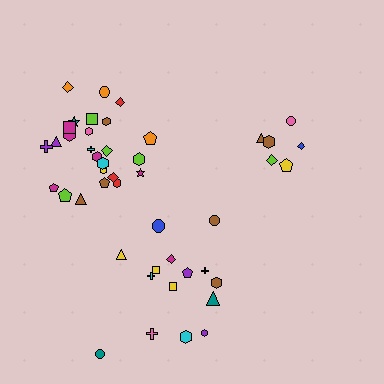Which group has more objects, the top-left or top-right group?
The top-left group.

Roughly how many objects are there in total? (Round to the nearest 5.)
Roughly 45 objects in total.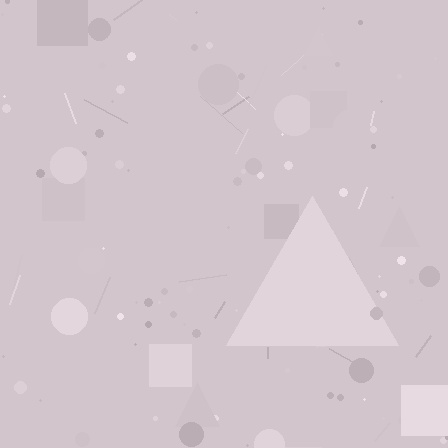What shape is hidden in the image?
A triangle is hidden in the image.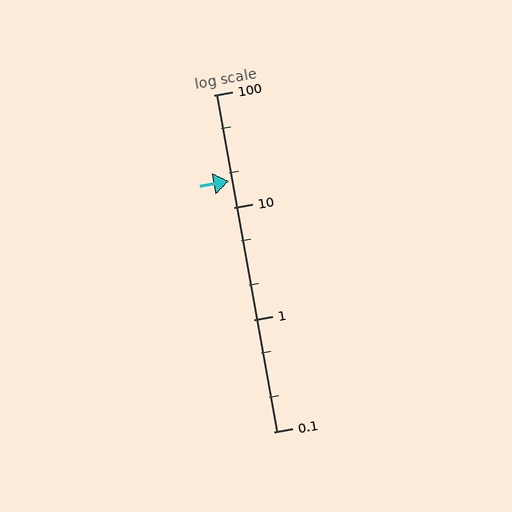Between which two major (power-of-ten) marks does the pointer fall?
The pointer is between 10 and 100.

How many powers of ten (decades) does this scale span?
The scale spans 3 decades, from 0.1 to 100.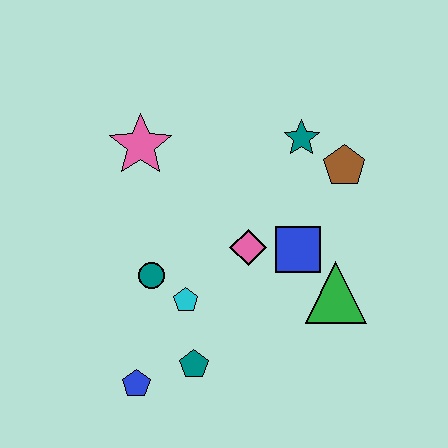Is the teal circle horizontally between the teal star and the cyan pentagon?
No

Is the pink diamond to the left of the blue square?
Yes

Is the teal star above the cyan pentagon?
Yes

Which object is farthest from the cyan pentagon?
The brown pentagon is farthest from the cyan pentagon.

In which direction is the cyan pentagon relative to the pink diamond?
The cyan pentagon is to the left of the pink diamond.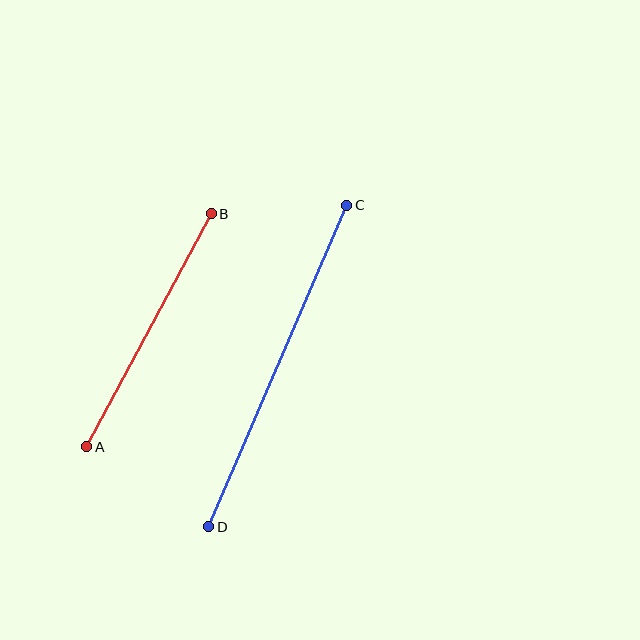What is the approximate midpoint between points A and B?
The midpoint is at approximately (149, 330) pixels.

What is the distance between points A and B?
The distance is approximately 264 pixels.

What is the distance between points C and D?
The distance is approximately 350 pixels.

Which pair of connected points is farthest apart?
Points C and D are farthest apart.